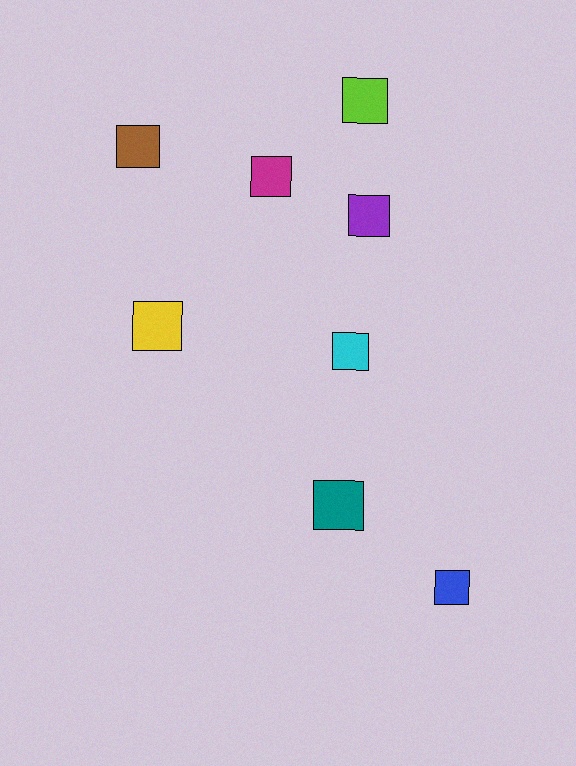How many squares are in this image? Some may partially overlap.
There are 8 squares.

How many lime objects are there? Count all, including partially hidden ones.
There is 1 lime object.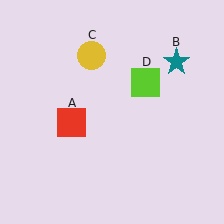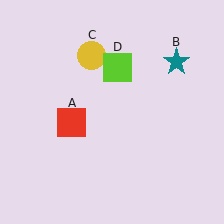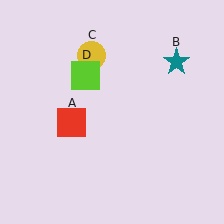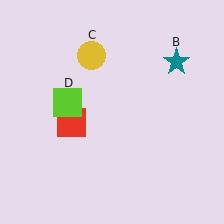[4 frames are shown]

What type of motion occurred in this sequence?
The lime square (object D) rotated counterclockwise around the center of the scene.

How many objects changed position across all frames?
1 object changed position: lime square (object D).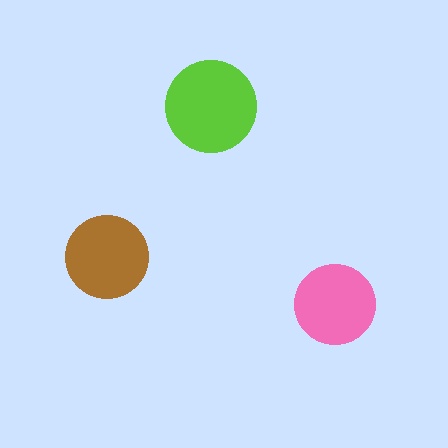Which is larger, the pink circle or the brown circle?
The brown one.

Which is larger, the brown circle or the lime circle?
The lime one.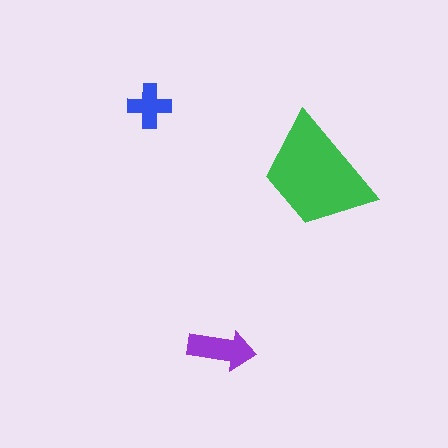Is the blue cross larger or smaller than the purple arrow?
Smaller.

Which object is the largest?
The green trapezoid.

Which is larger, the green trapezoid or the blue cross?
The green trapezoid.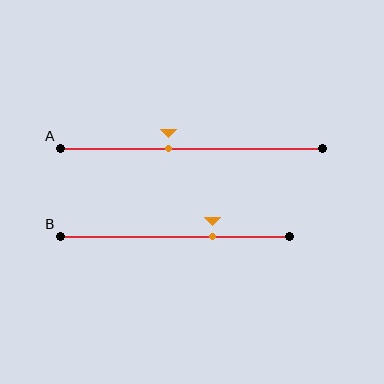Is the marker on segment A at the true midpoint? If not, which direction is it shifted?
No, the marker on segment A is shifted to the left by about 9% of the segment length.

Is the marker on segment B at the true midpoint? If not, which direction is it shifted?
No, the marker on segment B is shifted to the right by about 17% of the segment length.